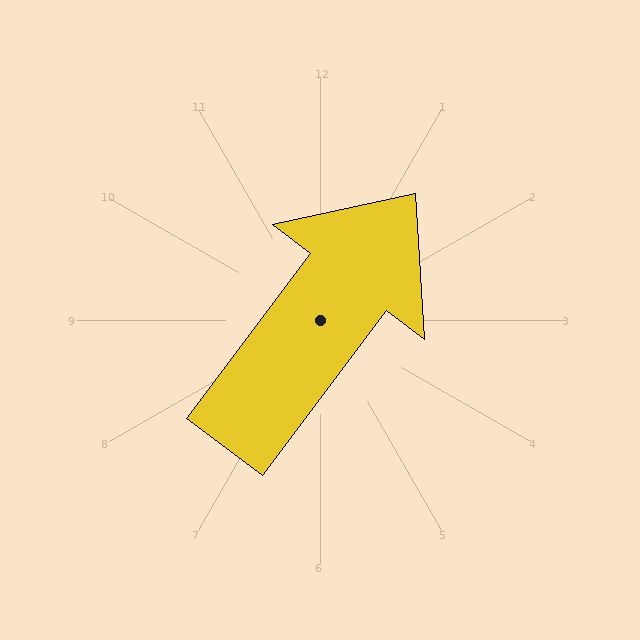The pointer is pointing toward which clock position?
Roughly 1 o'clock.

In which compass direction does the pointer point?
Northeast.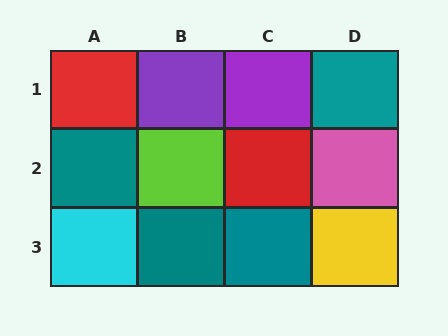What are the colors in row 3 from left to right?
Cyan, teal, teal, yellow.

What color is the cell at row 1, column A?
Red.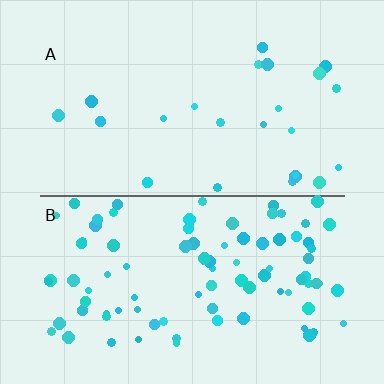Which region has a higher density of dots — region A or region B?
B (the bottom).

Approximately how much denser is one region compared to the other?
Approximately 3.7× — region B over region A.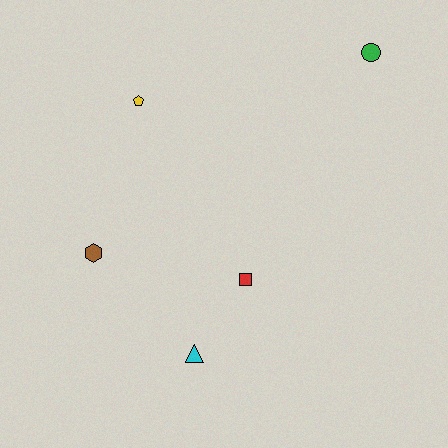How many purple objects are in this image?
There are no purple objects.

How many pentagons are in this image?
There is 1 pentagon.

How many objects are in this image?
There are 5 objects.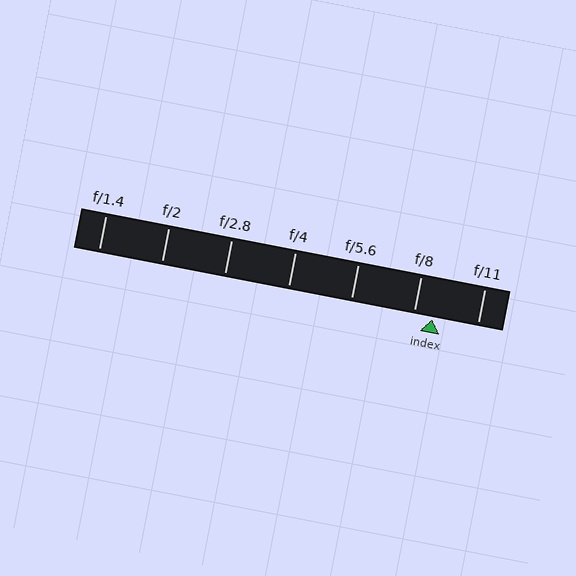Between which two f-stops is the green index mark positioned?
The index mark is between f/8 and f/11.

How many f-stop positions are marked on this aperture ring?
There are 7 f-stop positions marked.